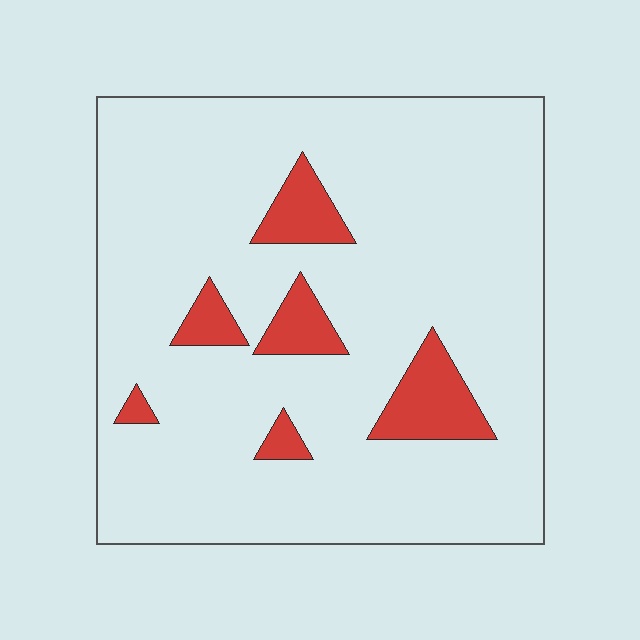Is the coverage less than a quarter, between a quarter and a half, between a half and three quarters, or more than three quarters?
Less than a quarter.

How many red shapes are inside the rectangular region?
6.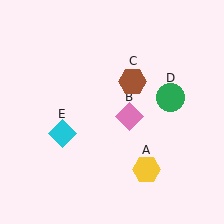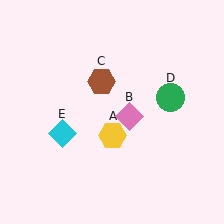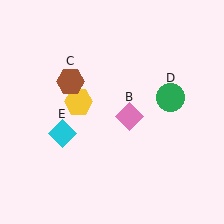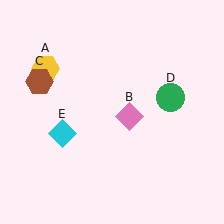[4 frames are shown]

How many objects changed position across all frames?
2 objects changed position: yellow hexagon (object A), brown hexagon (object C).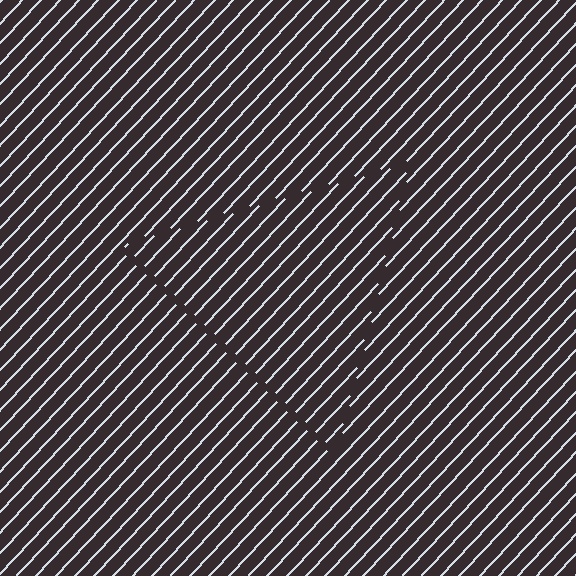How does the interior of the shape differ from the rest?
The interior of the shape contains the same grating, shifted by half a period — the contour is defined by the phase discontinuity where line-ends from the inner and outer gratings abut.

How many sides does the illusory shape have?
3 sides — the line-ends trace a triangle.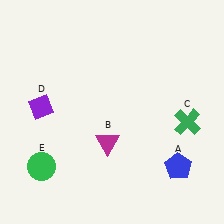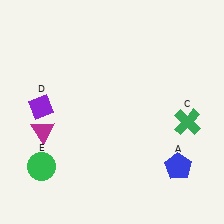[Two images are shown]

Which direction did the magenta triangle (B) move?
The magenta triangle (B) moved left.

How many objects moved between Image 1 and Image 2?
1 object moved between the two images.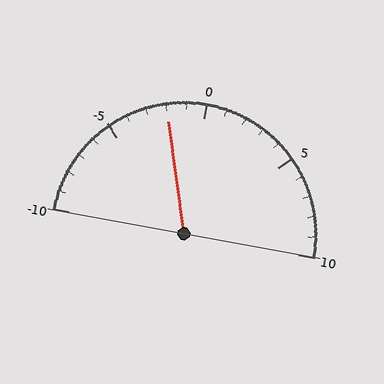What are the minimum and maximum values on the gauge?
The gauge ranges from -10 to 10.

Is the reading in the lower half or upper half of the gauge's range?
The reading is in the lower half of the range (-10 to 10).